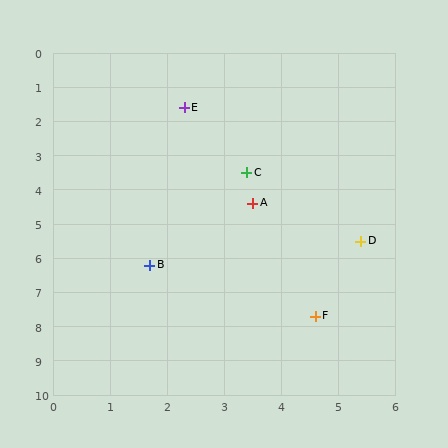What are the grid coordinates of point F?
Point F is at approximately (4.6, 7.7).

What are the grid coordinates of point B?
Point B is at approximately (1.7, 6.2).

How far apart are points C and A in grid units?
Points C and A are about 0.9 grid units apart.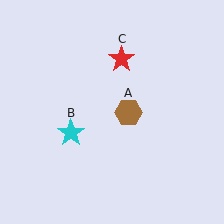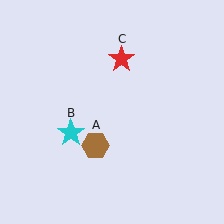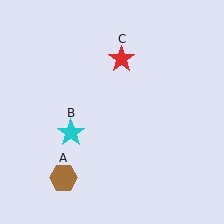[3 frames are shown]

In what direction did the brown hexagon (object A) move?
The brown hexagon (object A) moved down and to the left.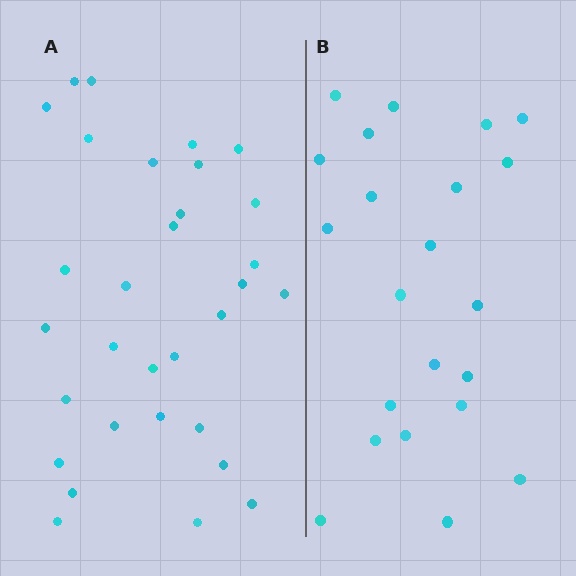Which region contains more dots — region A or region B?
Region A (the left region) has more dots.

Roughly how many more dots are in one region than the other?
Region A has roughly 8 or so more dots than region B.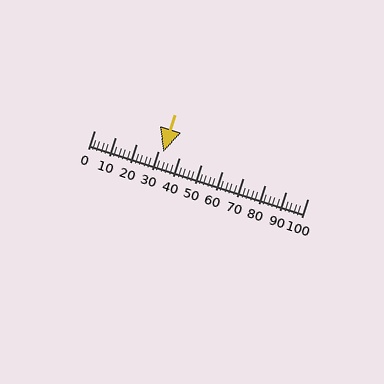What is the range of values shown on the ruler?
The ruler shows values from 0 to 100.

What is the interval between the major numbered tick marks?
The major tick marks are spaced 10 units apart.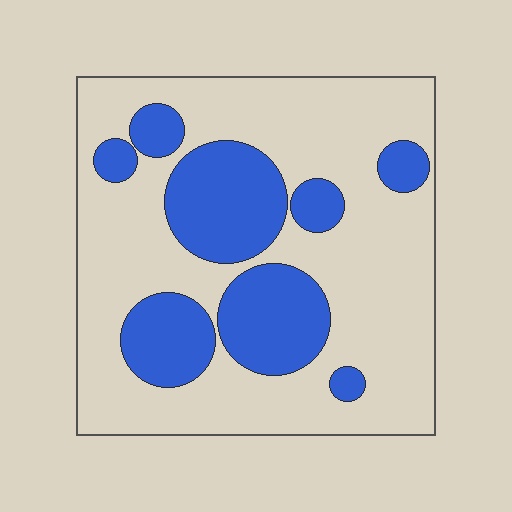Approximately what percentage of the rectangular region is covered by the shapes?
Approximately 30%.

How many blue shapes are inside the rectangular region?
8.